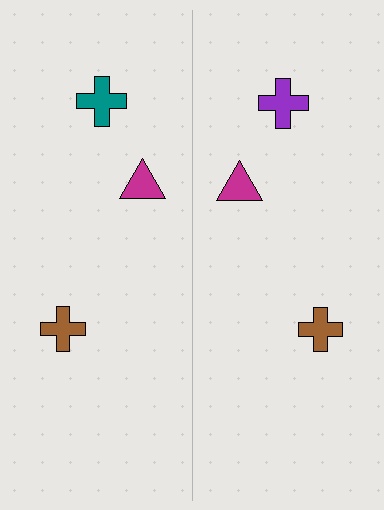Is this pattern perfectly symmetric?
No, the pattern is not perfectly symmetric. The purple cross on the right side breaks the symmetry — its mirror counterpart is teal.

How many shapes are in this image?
There are 6 shapes in this image.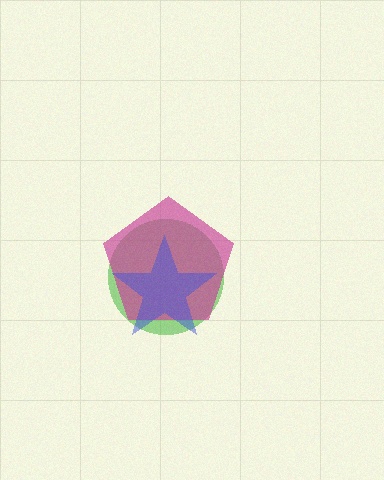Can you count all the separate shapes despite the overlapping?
Yes, there are 3 separate shapes.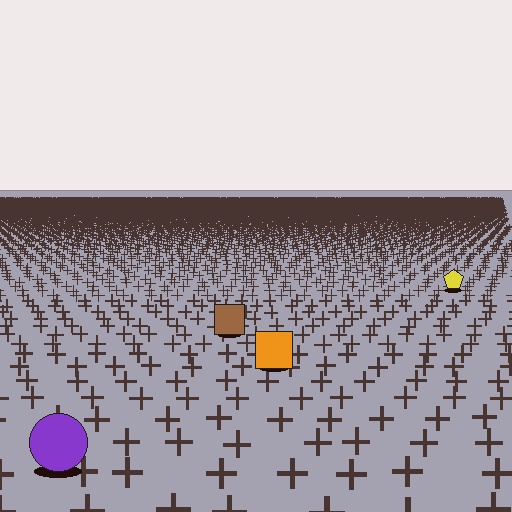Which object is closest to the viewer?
The purple circle is closest. The texture marks near it are larger and more spread out.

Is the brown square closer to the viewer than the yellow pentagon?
Yes. The brown square is closer — you can tell from the texture gradient: the ground texture is coarser near it.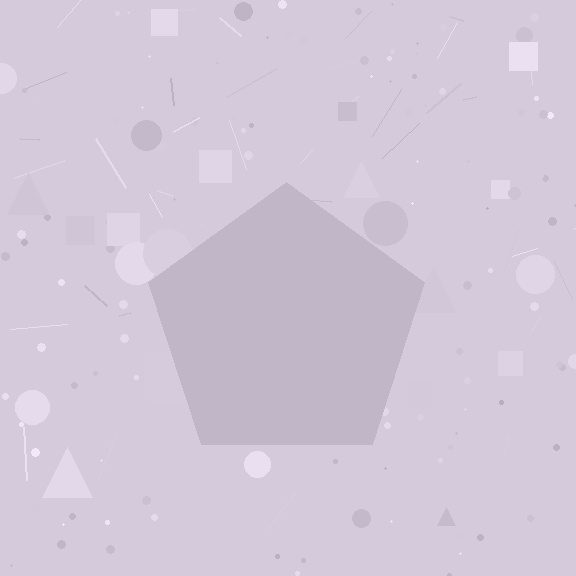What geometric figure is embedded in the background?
A pentagon is embedded in the background.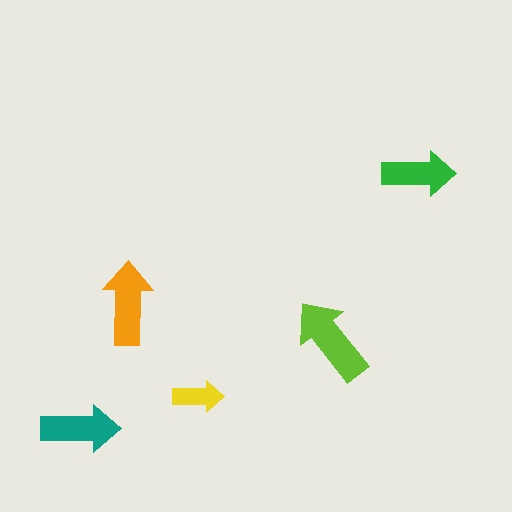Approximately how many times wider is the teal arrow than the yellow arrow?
About 1.5 times wider.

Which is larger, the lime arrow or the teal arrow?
The lime one.